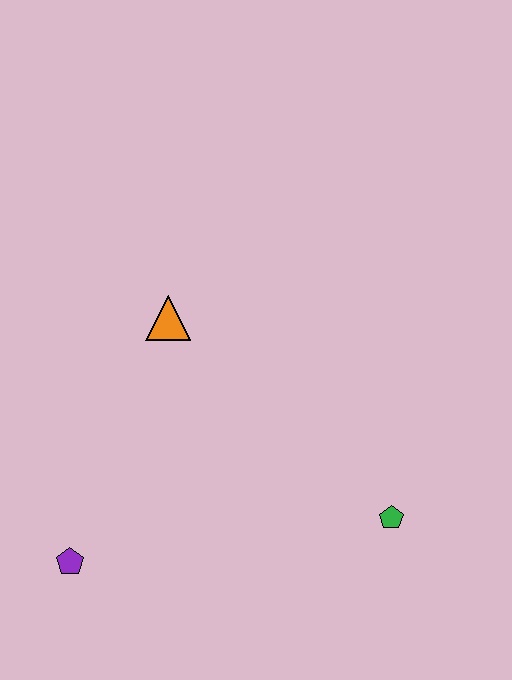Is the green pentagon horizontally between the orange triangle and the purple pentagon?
No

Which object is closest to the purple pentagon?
The orange triangle is closest to the purple pentagon.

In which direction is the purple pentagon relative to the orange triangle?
The purple pentagon is below the orange triangle.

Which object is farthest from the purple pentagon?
The green pentagon is farthest from the purple pentagon.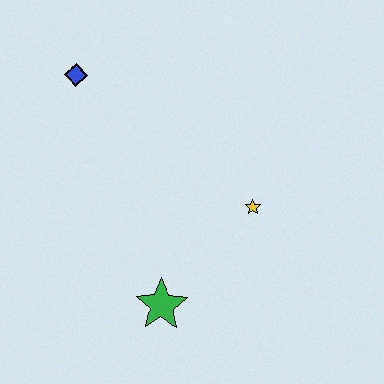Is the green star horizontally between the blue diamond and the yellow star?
Yes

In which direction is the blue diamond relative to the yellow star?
The blue diamond is to the left of the yellow star.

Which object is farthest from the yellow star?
The blue diamond is farthest from the yellow star.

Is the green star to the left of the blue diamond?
No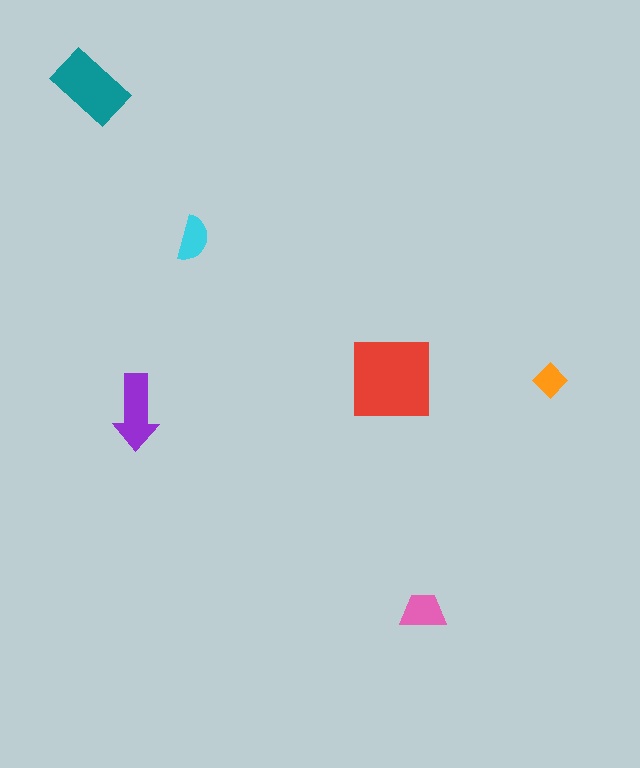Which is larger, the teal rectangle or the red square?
The red square.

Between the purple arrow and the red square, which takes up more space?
The red square.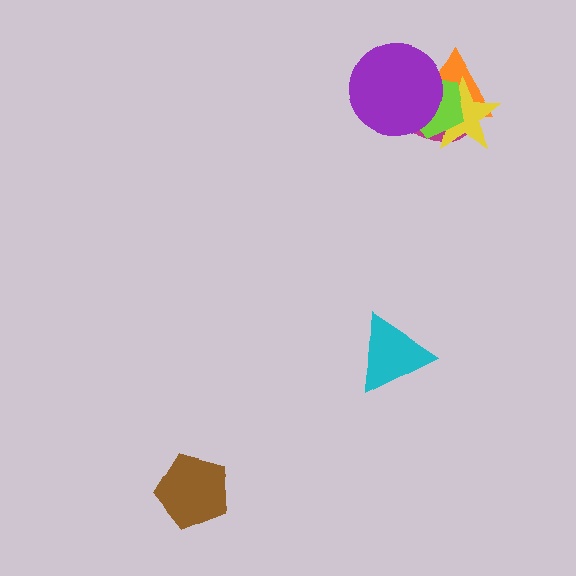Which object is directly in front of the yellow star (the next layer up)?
The lime pentagon is directly in front of the yellow star.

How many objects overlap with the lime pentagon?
4 objects overlap with the lime pentagon.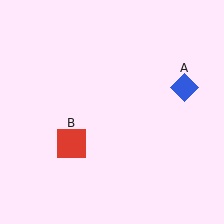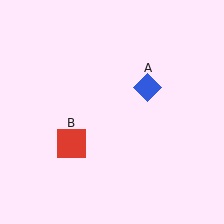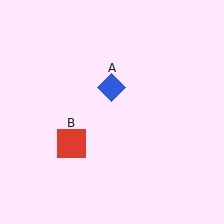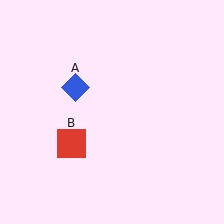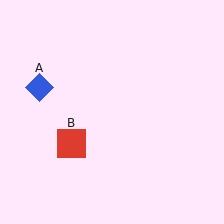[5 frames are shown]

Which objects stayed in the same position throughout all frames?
Red square (object B) remained stationary.